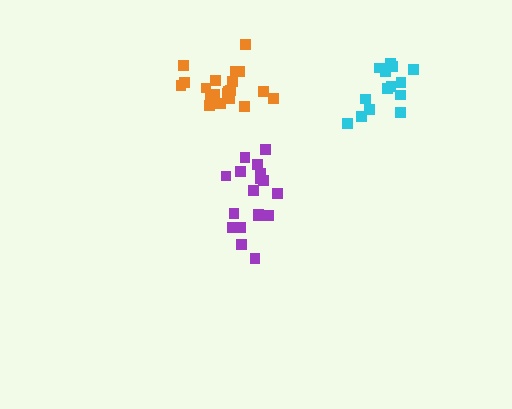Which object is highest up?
The orange cluster is topmost.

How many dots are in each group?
Group 1: 18 dots, Group 2: 15 dots, Group 3: 20 dots (53 total).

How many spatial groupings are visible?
There are 3 spatial groupings.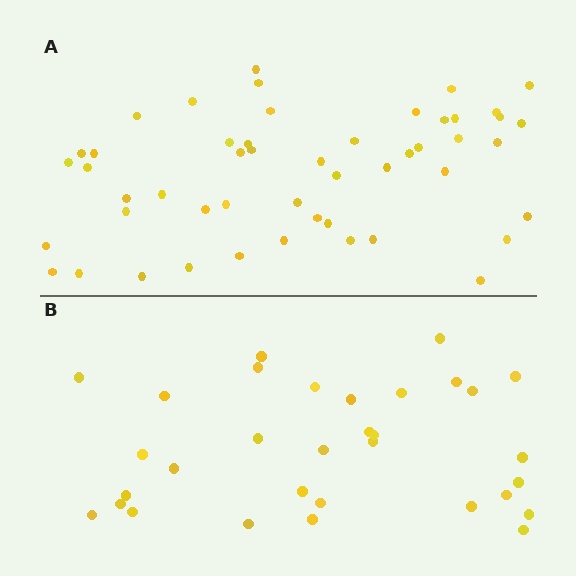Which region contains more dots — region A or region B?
Region A (the top region) has more dots.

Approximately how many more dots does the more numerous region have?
Region A has approximately 20 more dots than region B.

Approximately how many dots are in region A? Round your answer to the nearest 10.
About 50 dots.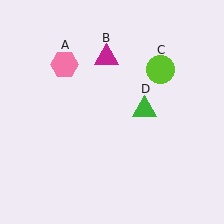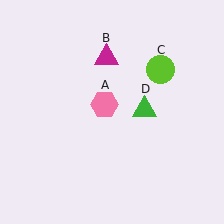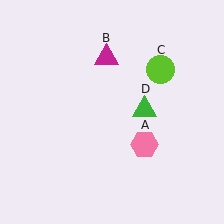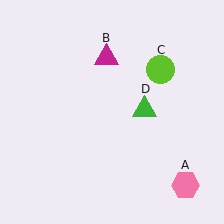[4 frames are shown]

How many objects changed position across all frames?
1 object changed position: pink hexagon (object A).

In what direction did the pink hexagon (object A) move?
The pink hexagon (object A) moved down and to the right.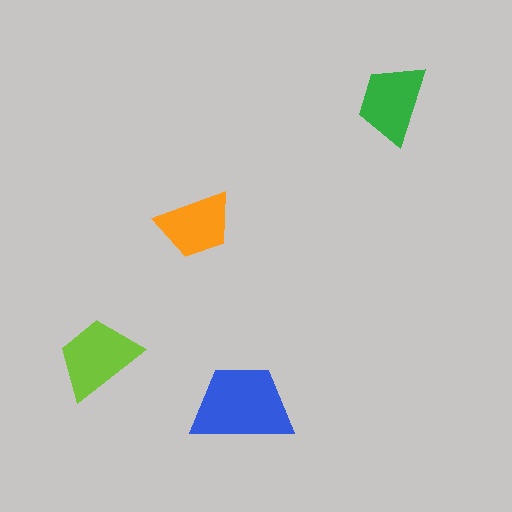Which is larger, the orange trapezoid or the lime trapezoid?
The lime one.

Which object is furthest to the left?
The lime trapezoid is leftmost.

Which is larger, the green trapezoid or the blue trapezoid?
The blue one.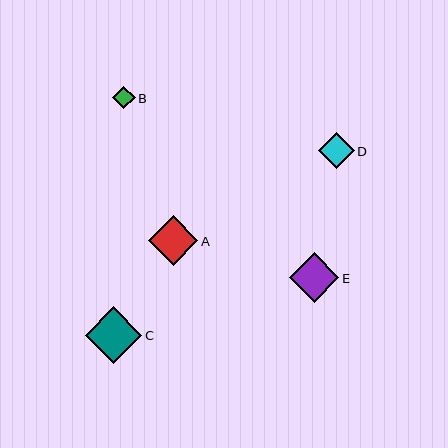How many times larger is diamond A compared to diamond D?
Diamond A is approximately 1.4 times the size of diamond D.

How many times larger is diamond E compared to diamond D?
Diamond E is approximately 1.4 times the size of diamond D.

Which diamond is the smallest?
Diamond B is the smallest with a size of approximately 22 pixels.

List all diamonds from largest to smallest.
From largest to smallest: C, E, A, D, B.